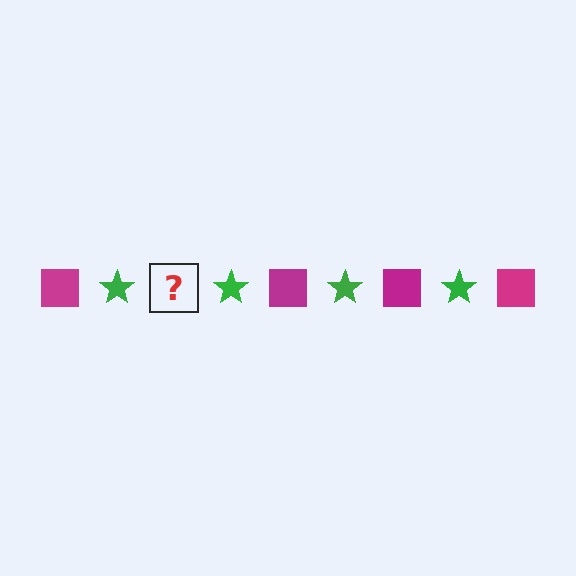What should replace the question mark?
The question mark should be replaced with a magenta square.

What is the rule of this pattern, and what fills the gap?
The rule is that the pattern alternates between magenta square and green star. The gap should be filled with a magenta square.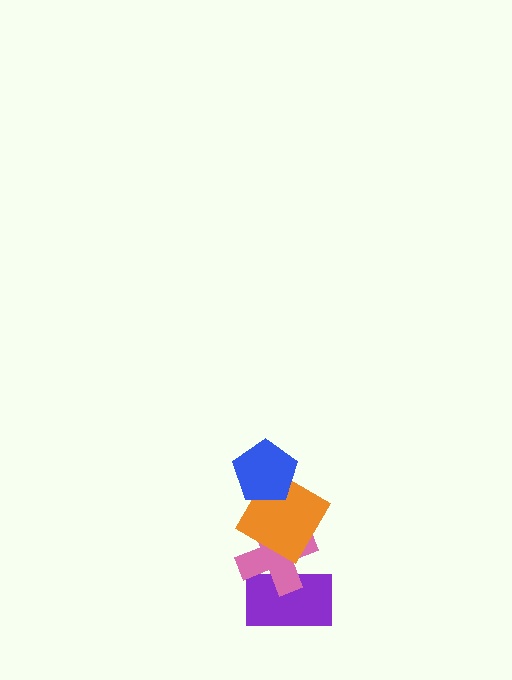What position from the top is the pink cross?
The pink cross is 3rd from the top.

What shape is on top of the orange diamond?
The blue pentagon is on top of the orange diamond.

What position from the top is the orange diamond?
The orange diamond is 2nd from the top.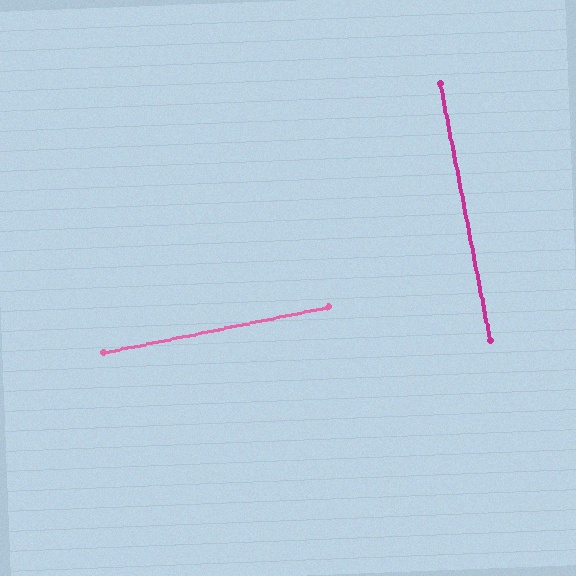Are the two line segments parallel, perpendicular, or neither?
Perpendicular — they meet at approximately 89°.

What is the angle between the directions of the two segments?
Approximately 89 degrees.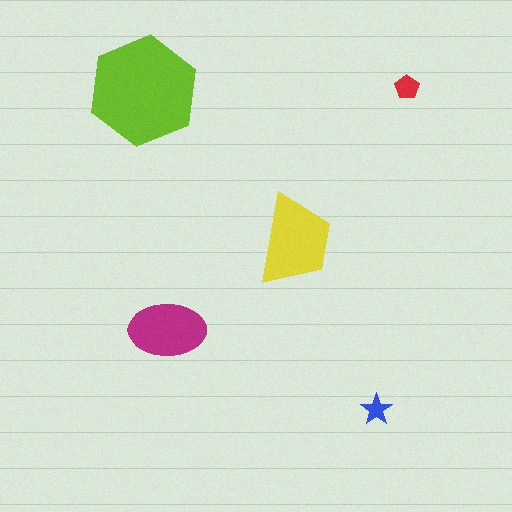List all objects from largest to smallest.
The lime hexagon, the yellow trapezoid, the magenta ellipse, the red pentagon, the blue star.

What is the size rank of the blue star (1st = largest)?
5th.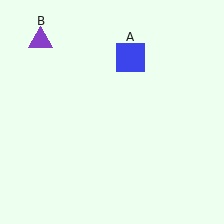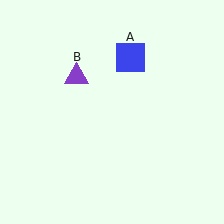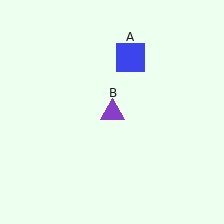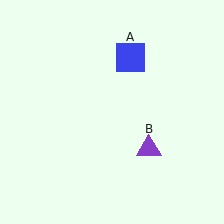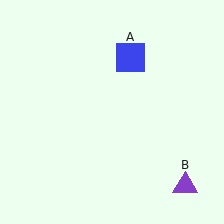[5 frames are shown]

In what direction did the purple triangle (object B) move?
The purple triangle (object B) moved down and to the right.